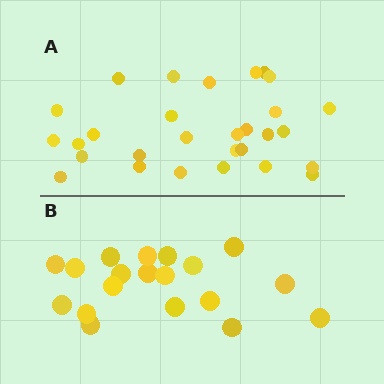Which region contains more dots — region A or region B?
Region A (the top region) has more dots.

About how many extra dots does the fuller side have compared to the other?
Region A has roughly 10 or so more dots than region B.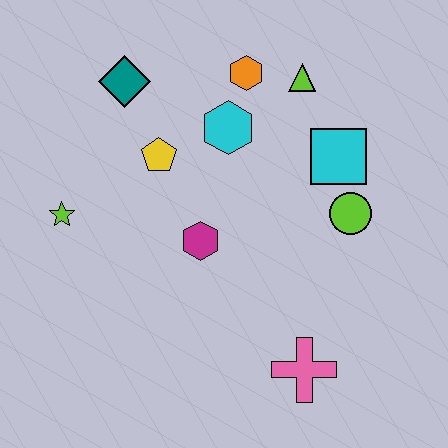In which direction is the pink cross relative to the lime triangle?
The pink cross is below the lime triangle.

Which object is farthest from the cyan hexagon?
The pink cross is farthest from the cyan hexagon.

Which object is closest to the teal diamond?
The yellow pentagon is closest to the teal diamond.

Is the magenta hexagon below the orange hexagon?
Yes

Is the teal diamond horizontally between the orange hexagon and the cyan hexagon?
No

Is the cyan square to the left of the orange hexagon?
No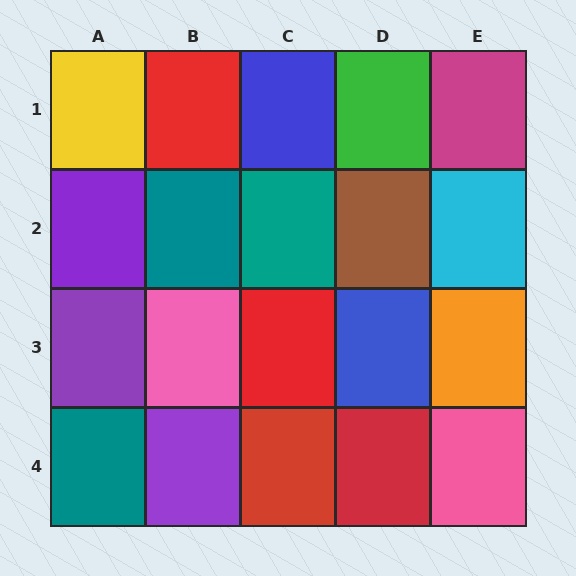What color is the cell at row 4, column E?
Pink.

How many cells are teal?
3 cells are teal.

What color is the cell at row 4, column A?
Teal.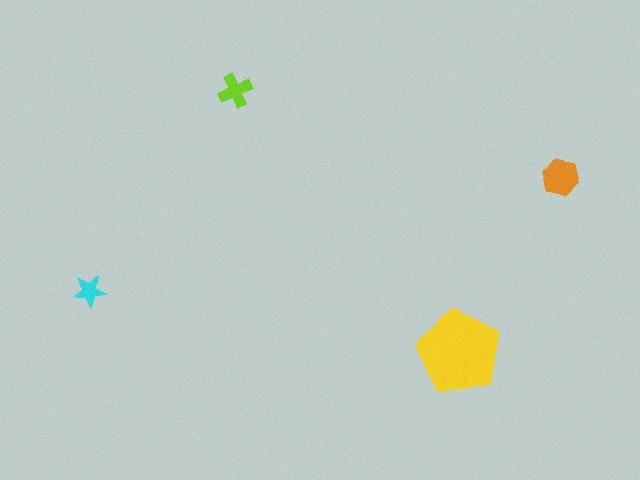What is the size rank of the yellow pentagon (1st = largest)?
1st.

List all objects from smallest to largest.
The cyan star, the lime cross, the orange hexagon, the yellow pentagon.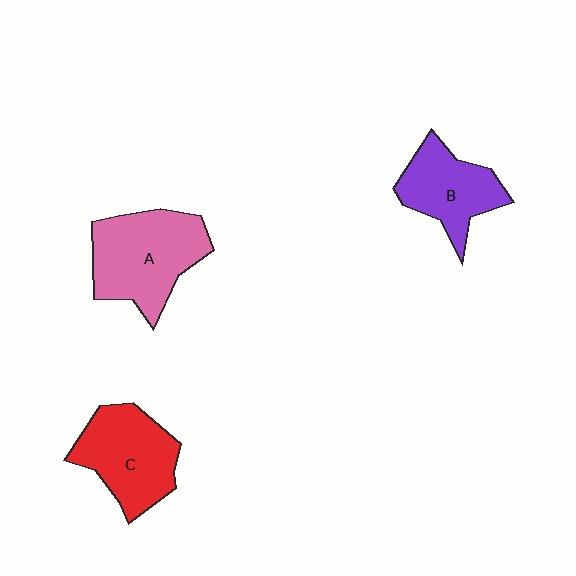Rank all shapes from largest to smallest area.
From largest to smallest: A (pink), C (red), B (purple).